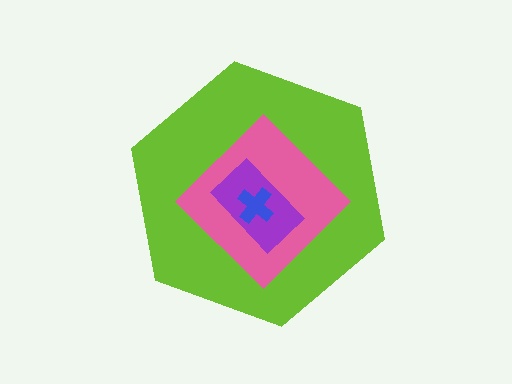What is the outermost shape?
The lime hexagon.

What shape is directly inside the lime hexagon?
The pink diamond.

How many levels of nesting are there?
4.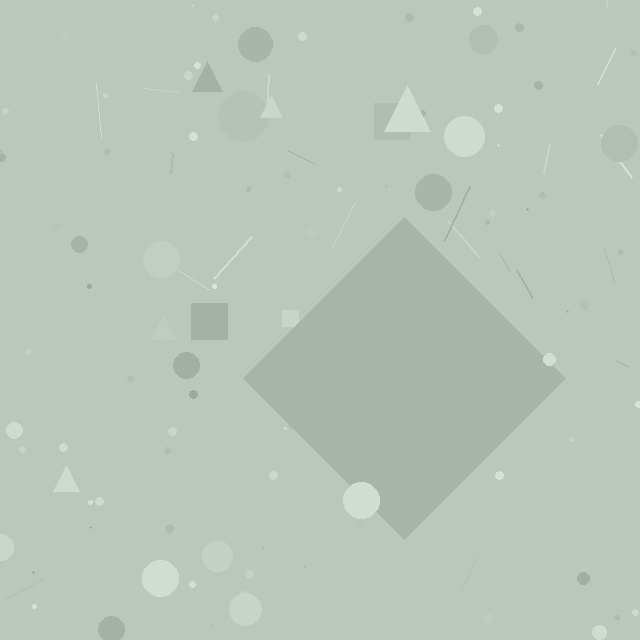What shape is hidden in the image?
A diamond is hidden in the image.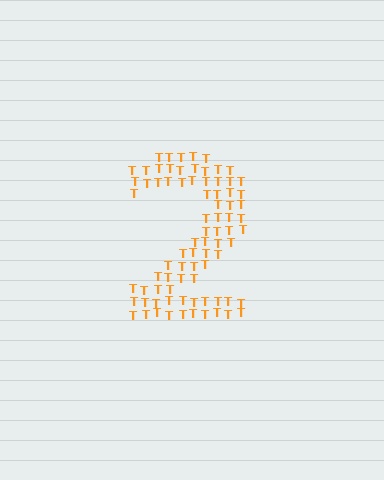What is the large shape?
The large shape is the digit 2.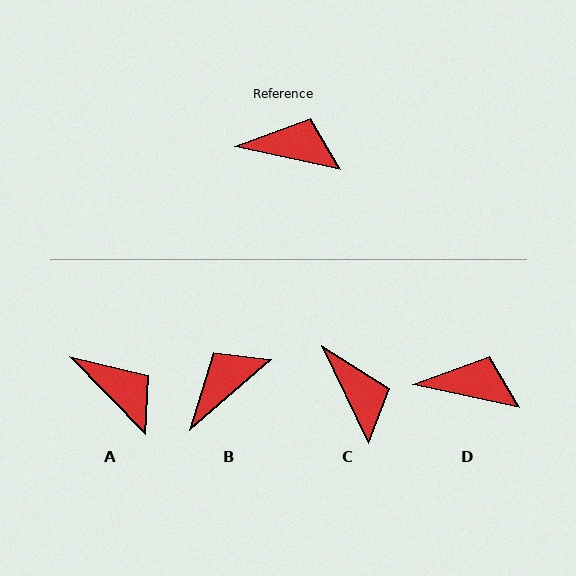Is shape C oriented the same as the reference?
No, it is off by about 53 degrees.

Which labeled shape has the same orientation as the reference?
D.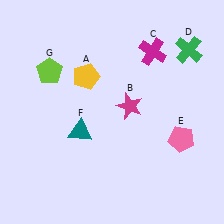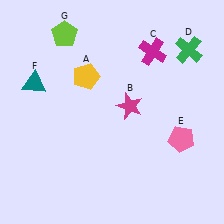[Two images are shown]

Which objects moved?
The objects that moved are: the teal triangle (F), the lime pentagon (G).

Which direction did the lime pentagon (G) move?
The lime pentagon (G) moved up.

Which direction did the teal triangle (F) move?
The teal triangle (F) moved up.